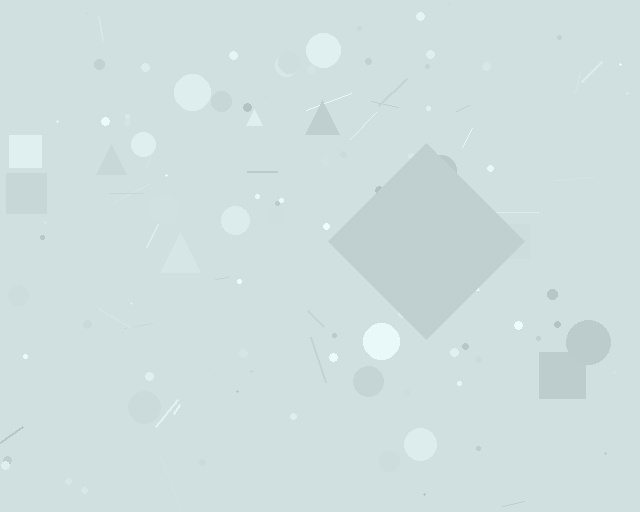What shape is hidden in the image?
A diamond is hidden in the image.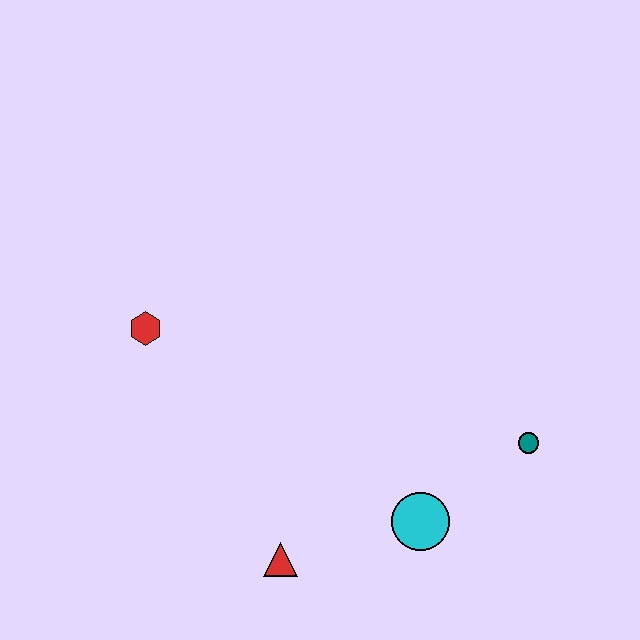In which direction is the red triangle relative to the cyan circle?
The red triangle is to the left of the cyan circle.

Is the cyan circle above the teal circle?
No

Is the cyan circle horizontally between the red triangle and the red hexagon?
No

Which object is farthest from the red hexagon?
The teal circle is farthest from the red hexagon.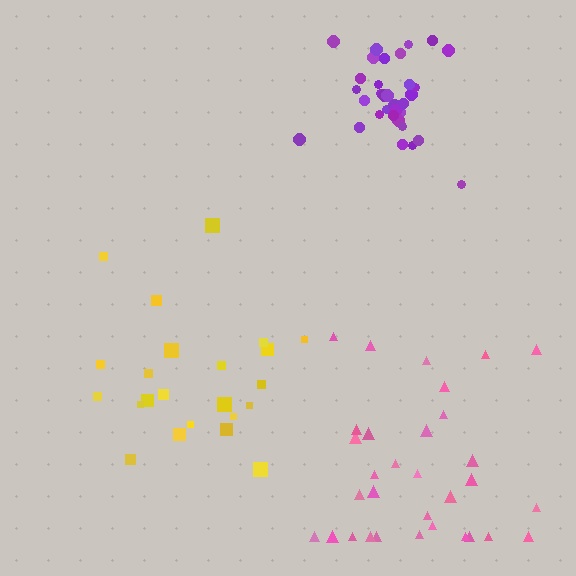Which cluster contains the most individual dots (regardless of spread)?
Purple (34).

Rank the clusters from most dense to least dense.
purple, pink, yellow.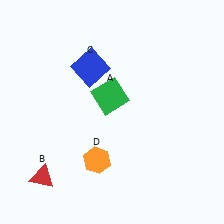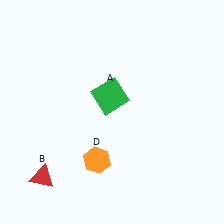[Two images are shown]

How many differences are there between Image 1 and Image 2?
There is 1 difference between the two images.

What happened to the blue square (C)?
The blue square (C) was removed in Image 2. It was in the top-left area of Image 1.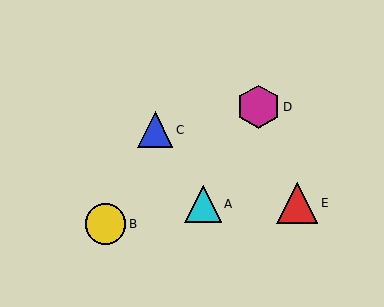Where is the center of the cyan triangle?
The center of the cyan triangle is at (203, 204).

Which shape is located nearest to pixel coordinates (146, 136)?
The blue triangle (labeled C) at (155, 130) is nearest to that location.